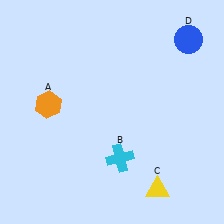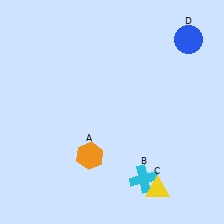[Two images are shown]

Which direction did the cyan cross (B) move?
The cyan cross (B) moved right.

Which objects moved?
The objects that moved are: the orange hexagon (A), the cyan cross (B).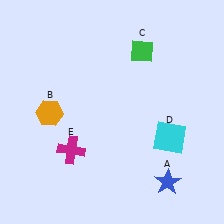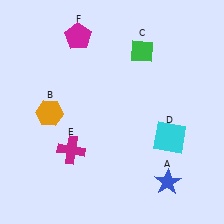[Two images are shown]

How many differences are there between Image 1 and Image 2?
There is 1 difference between the two images.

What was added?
A magenta pentagon (F) was added in Image 2.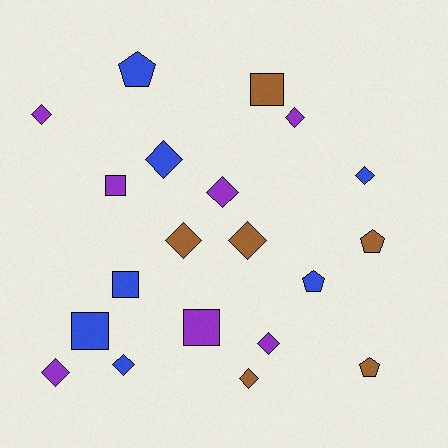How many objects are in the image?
There are 20 objects.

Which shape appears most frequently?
Diamond, with 11 objects.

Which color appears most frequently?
Purple, with 7 objects.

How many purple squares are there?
There are 2 purple squares.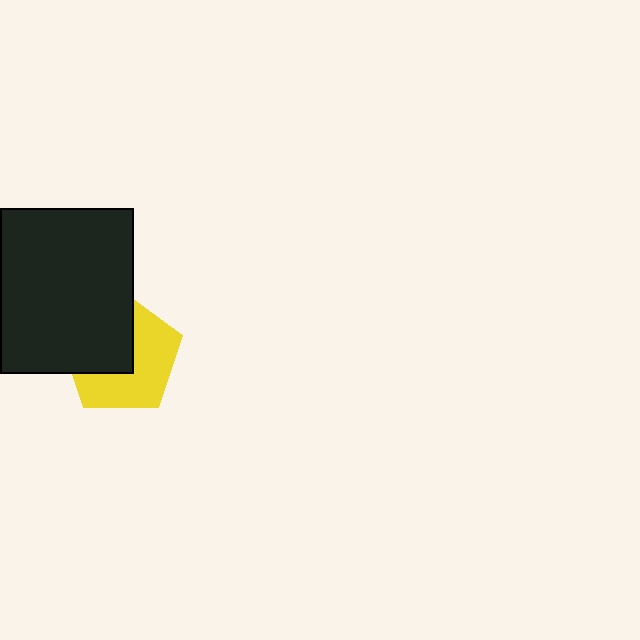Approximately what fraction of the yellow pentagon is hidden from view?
Roughly 45% of the yellow pentagon is hidden behind the black rectangle.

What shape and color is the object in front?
The object in front is a black rectangle.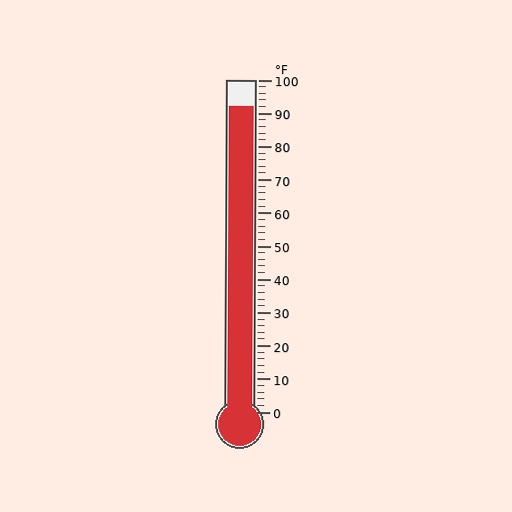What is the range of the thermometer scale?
The thermometer scale ranges from 0°F to 100°F.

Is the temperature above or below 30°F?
The temperature is above 30°F.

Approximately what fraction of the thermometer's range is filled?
The thermometer is filled to approximately 90% of its range.